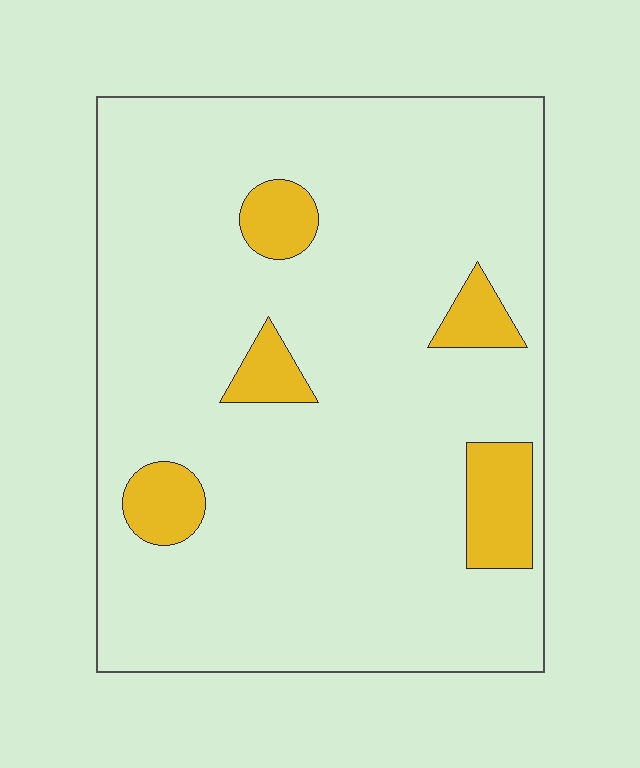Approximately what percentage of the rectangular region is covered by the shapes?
Approximately 10%.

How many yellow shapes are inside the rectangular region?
5.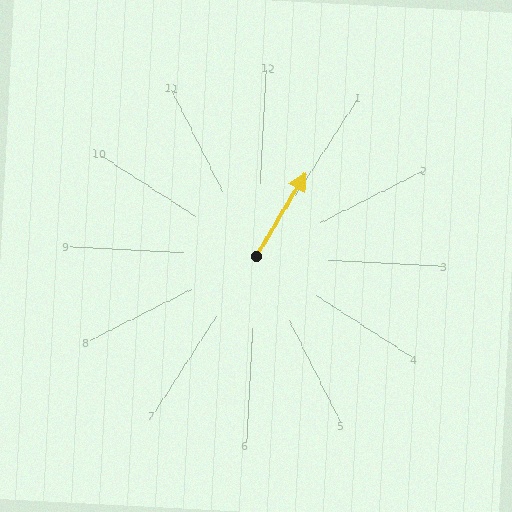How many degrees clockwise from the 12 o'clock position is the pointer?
Approximately 28 degrees.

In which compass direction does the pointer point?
Northeast.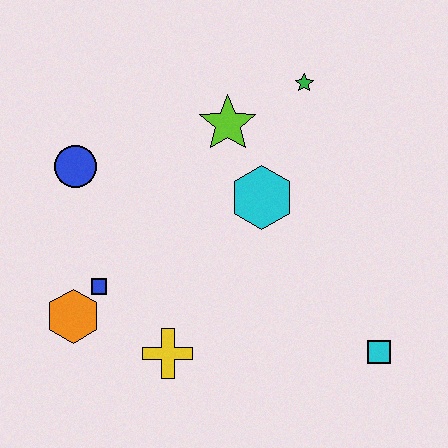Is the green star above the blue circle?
Yes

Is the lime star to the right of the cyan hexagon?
No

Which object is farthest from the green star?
The orange hexagon is farthest from the green star.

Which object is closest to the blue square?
The orange hexagon is closest to the blue square.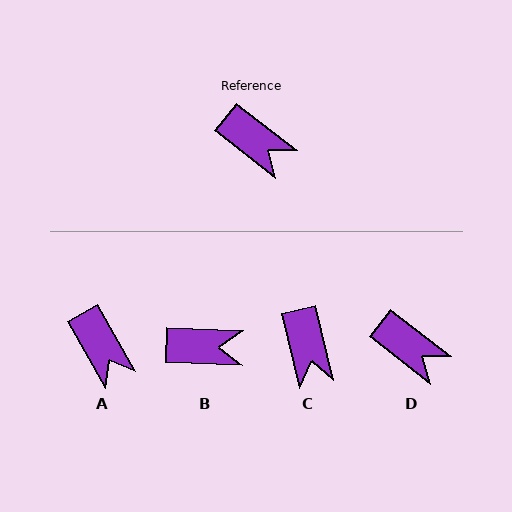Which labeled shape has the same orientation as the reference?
D.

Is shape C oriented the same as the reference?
No, it is off by about 38 degrees.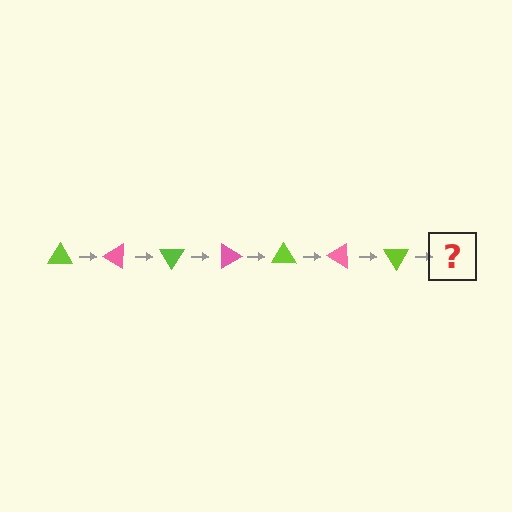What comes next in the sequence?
The next element should be a pink triangle, rotated 210 degrees from the start.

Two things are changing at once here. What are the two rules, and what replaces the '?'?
The two rules are that it rotates 30 degrees each step and the color cycles through lime and pink. The '?' should be a pink triangle, rotated 210 degrees from the start.